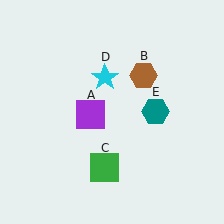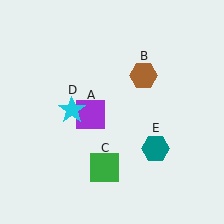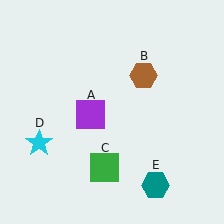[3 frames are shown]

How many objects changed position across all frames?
2 objects changed position: cyan star (object D), teal hexagon (object E).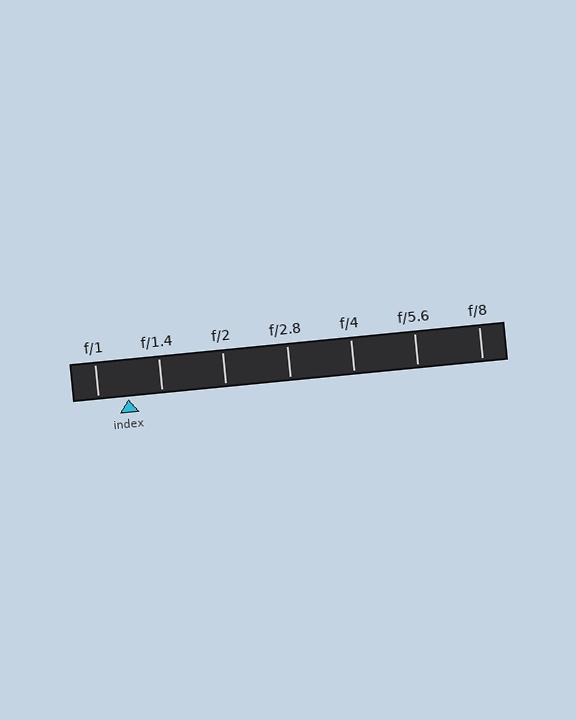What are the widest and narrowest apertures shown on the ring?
The widest aperture shown is f/1 and the narrowest is f/8.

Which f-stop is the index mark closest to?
The index mark is closest to f/1.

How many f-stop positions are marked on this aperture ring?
There are 7 f-stop positions marked.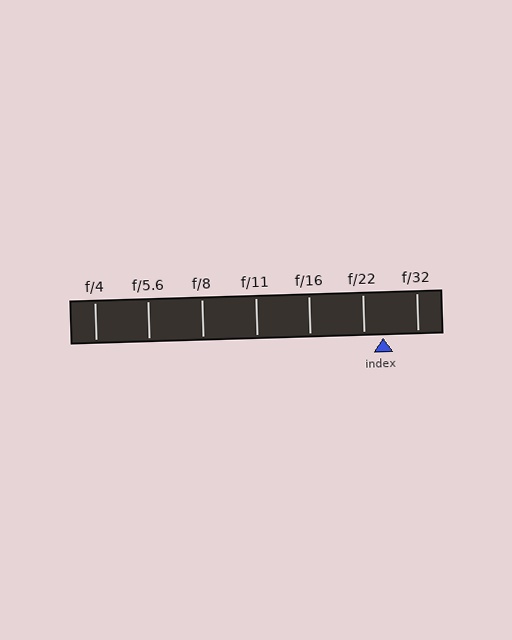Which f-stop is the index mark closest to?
The index mark is closest to f/22.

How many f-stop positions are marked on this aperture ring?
There are 7 f-stop positions marked.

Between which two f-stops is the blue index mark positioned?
The index mark is between f/22 and f/32.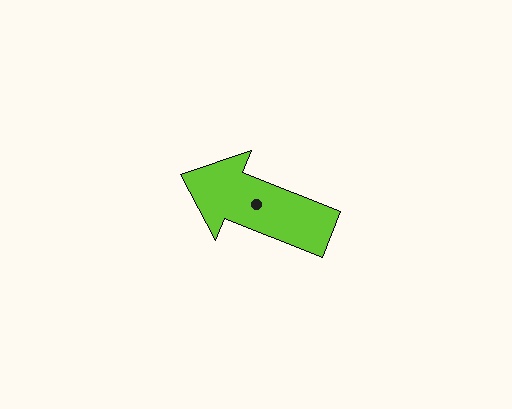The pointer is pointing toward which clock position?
Roughly 10 o'clock.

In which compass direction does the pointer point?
West.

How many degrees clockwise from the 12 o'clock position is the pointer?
Approximately 292 degrees.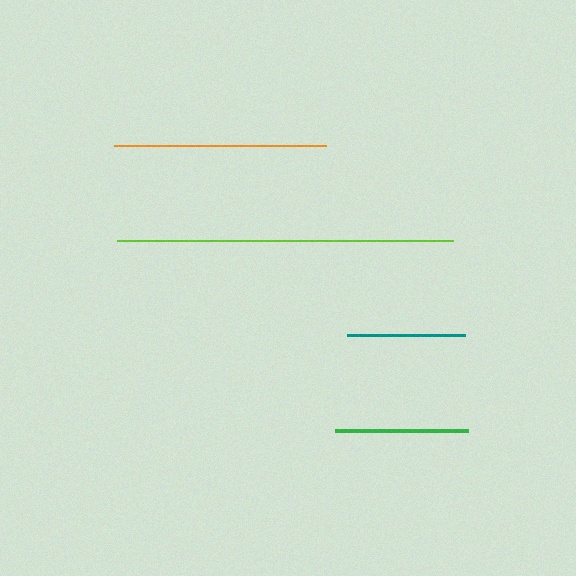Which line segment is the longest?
The lime line is the longest at approximately 335 pixels.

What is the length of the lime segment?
The lime segment is approximately 335 pixels long.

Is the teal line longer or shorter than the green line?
The green line is longer than the teal line.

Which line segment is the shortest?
The teal line is the shortest at approximately 118 pixels.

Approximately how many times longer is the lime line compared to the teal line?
The lime line is approximately 2.8 times the length of the teal line.